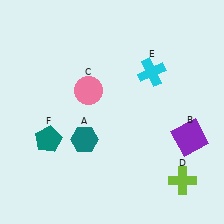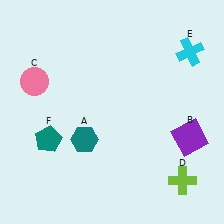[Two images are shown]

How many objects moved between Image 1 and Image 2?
2 objects moved between the two images.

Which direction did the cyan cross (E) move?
The cyan cross (E) moved right.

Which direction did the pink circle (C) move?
The pink circle (C) moved left.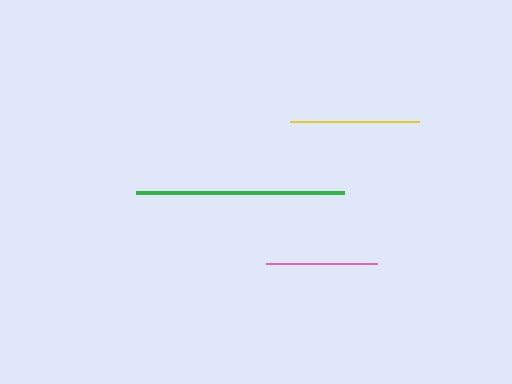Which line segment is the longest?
The green line is the longest at approximately 208 pixels.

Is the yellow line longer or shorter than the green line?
The green line is longer than the yellow line.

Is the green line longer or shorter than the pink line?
The green line is longer than the pink line.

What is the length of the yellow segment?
The yellow segment is approximately 129 pixels long.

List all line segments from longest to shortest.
From longest to shortest: green, yellow, pink.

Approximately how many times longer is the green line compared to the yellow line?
The green line is approximately 1.6 times the length of the yellow line.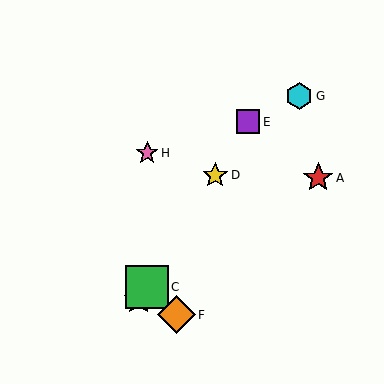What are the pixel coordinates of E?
Object E is at (248, 122).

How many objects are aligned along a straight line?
4 objects (B, C, D, E) are aligned along a straight line.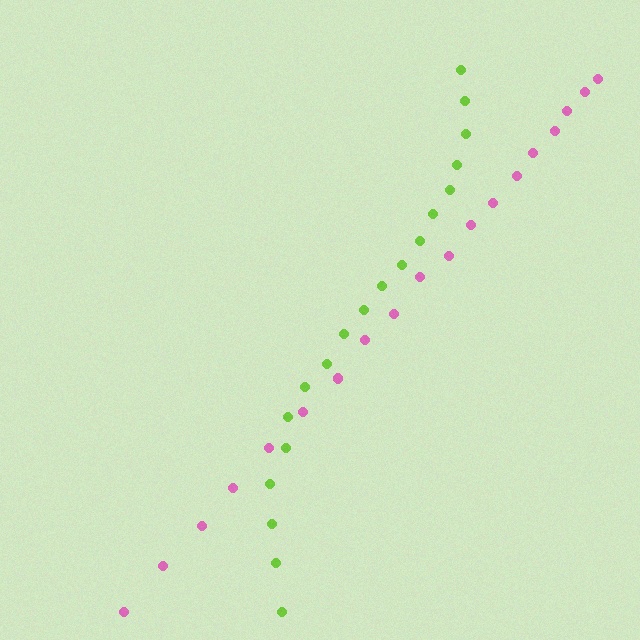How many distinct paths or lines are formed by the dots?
There are 2 distinct paths.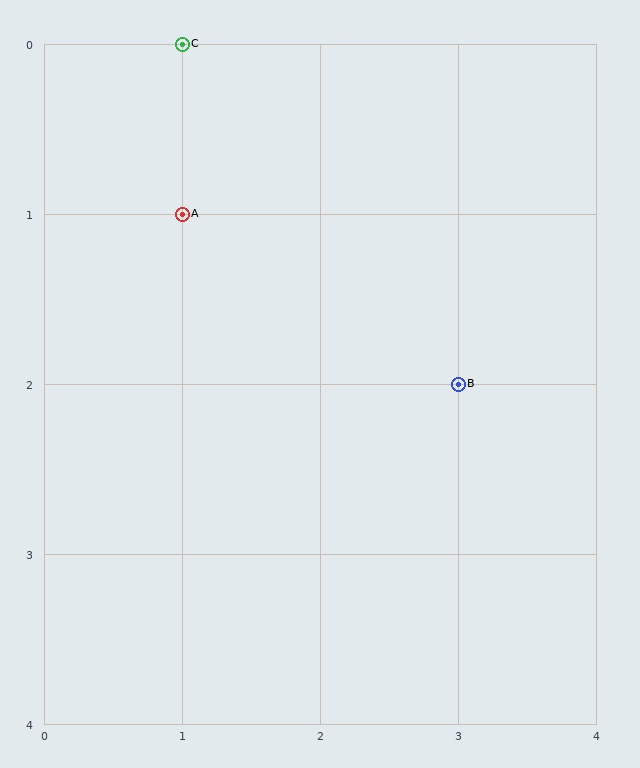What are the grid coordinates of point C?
Point C is at grid coordinates (1, 0).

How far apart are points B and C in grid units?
Points B and C are 2 columns and 2 rows apart (about 2.8 grid units diagonally).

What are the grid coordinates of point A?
Point A is at grid coordinates (1, 1).